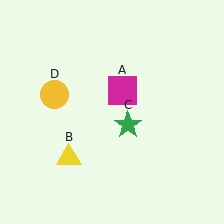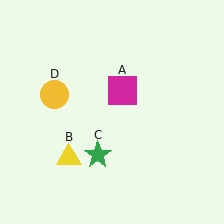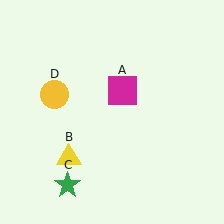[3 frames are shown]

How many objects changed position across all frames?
1 object changed position: green star (object C).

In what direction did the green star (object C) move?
The green star (object C) moved down and to the left.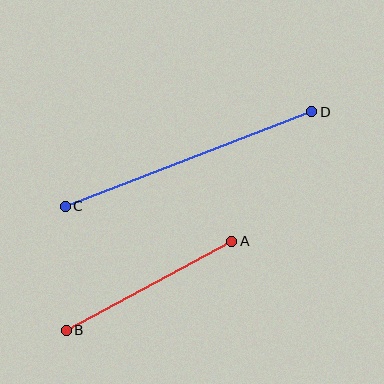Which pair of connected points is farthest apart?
Points C and D are farthest apart.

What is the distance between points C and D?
The distance is approximately 264 pixels.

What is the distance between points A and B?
The distance is approximately 188 pixels.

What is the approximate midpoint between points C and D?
The midpoint is at approximately (188, 159) pixels.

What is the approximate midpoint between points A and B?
The midpoint is at approximately (149, 286) pixels.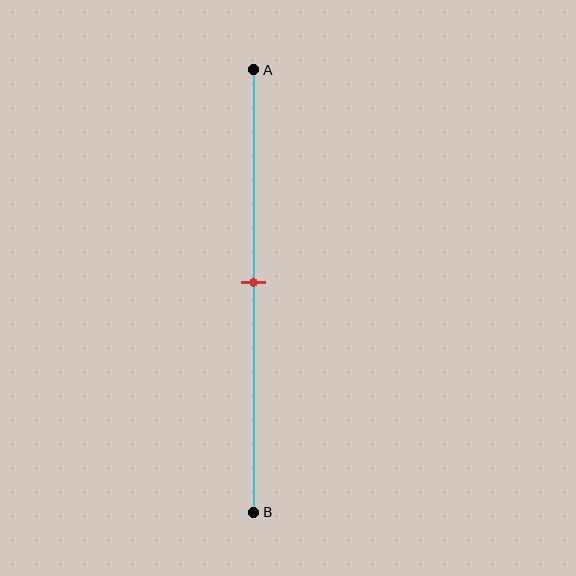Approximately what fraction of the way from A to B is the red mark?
The red mark is approximately 50% of the way from A to B.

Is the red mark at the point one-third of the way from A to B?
No, the mark is at about 50% from A, not at the 33% one-third point.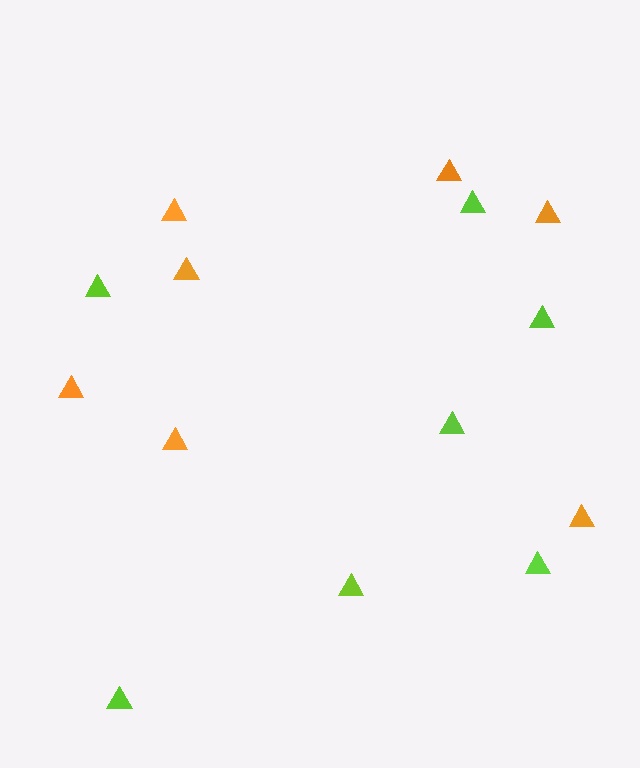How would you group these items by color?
There are 2 groups: one group of orange triangles (7) and one group of lime triangles (7).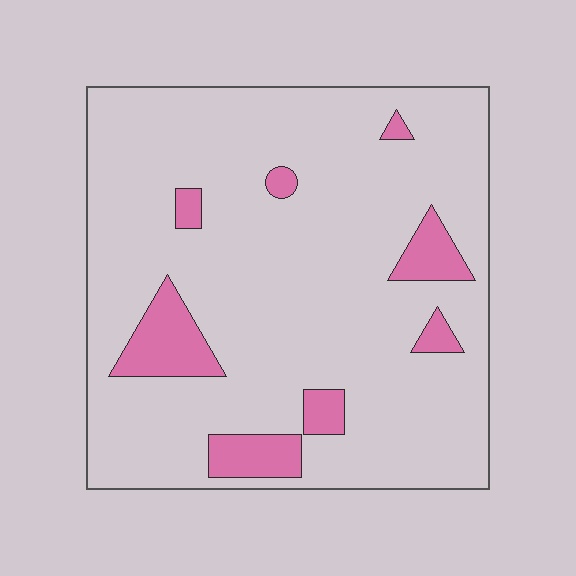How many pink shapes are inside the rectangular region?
8.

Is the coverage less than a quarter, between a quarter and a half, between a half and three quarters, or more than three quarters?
Less than a quarter.